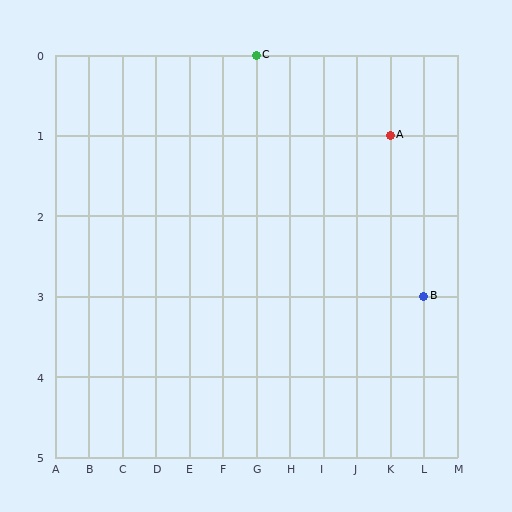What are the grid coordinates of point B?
Point B is at grid coordinates (L, 3).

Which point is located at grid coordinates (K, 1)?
Point A is at (K, 1).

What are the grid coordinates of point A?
Point A is at grid coordinates (K, 1).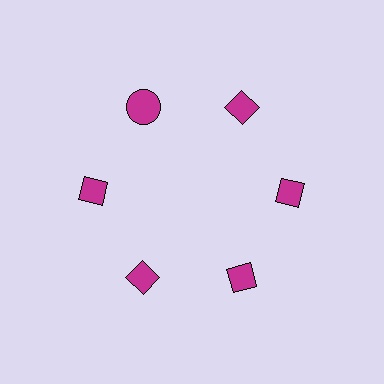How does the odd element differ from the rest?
It has a different shape: circle instead of diamond.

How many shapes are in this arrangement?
There are 6 shapes arranged in a ring pattern.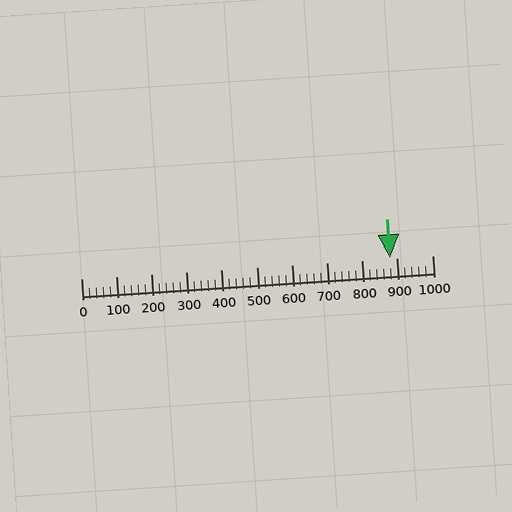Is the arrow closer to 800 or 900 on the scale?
The arrow is closer to 900.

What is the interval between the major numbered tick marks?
The major tick marks are spaced 100 units apart.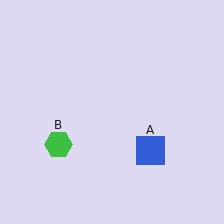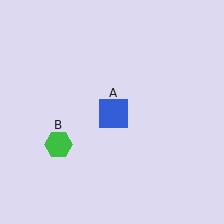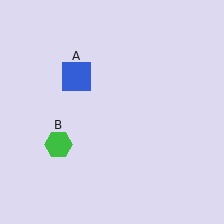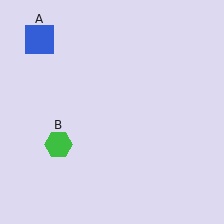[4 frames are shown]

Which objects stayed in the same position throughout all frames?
Green hexagon (object B) remained stationary.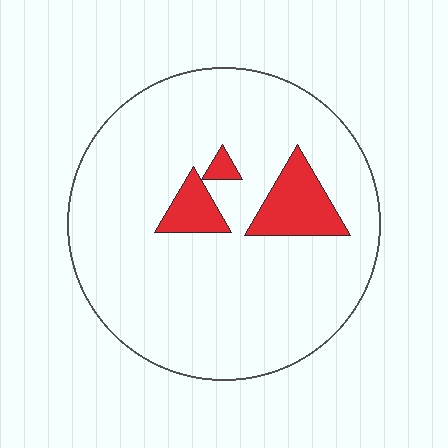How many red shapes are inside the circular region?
3.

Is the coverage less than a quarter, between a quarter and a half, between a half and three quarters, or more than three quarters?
Less than a quarter.